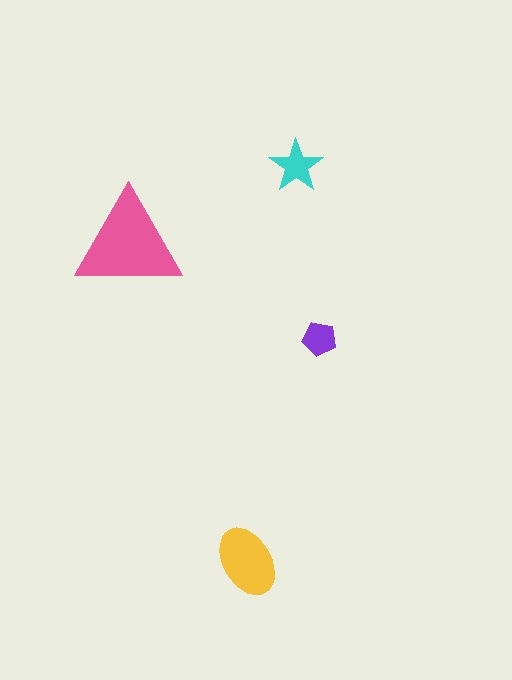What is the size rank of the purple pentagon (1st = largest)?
4th.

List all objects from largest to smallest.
The pink triangle, the yellow ellipse, the cyan star, the purple pentagon.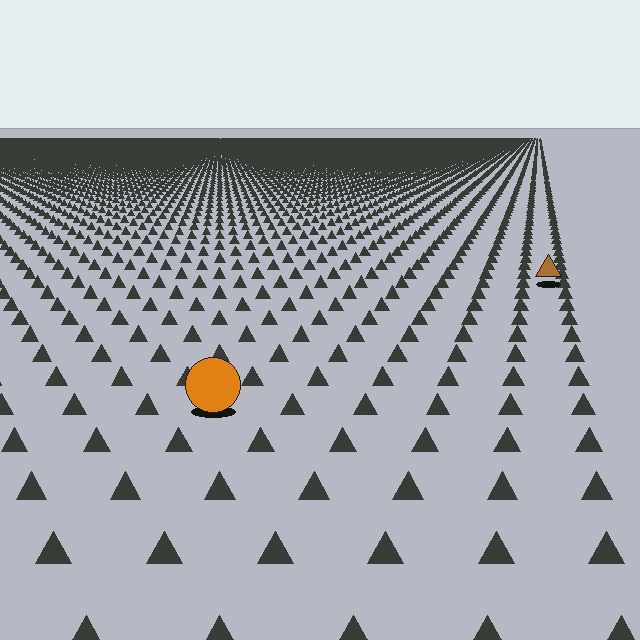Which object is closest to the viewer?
The orange circle is closest. The texture marks near it are larger and more spread out.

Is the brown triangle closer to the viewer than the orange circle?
No. The orange circle is closer — you can tell from the texture gradient: the ground texture is coarser near it.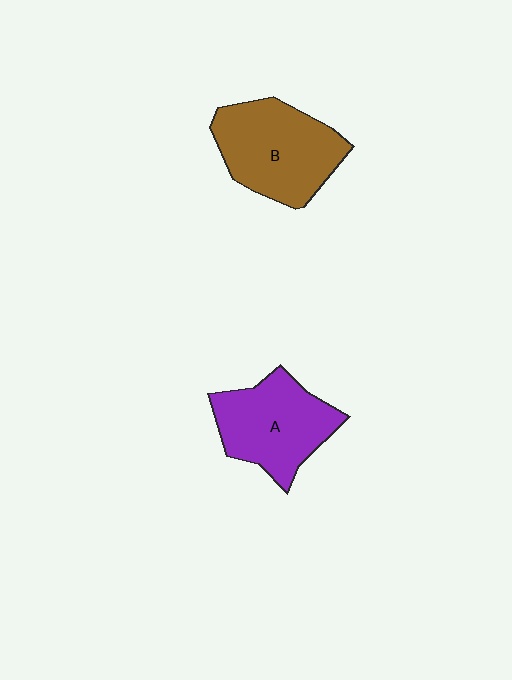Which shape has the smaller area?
Shape A (purple).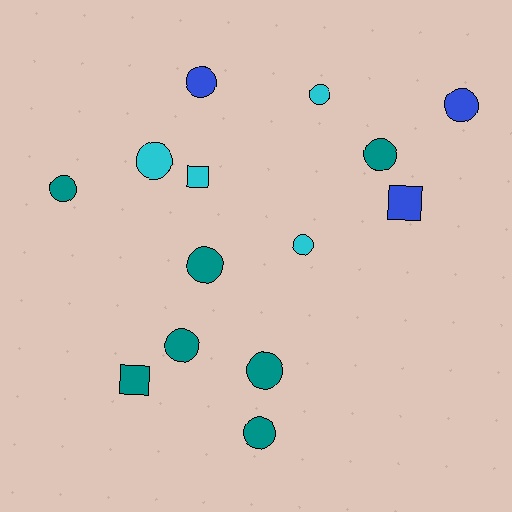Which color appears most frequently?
Teal, with 7 objects.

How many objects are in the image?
There are 14 objects.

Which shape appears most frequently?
Circle, with 11 objects.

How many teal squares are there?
There is 1 teal square.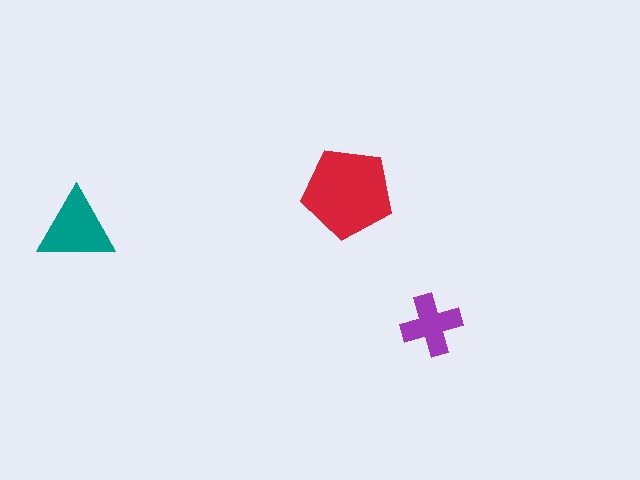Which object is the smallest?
The purple cross.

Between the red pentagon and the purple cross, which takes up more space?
The red pentagon.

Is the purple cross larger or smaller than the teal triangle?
Smaller.